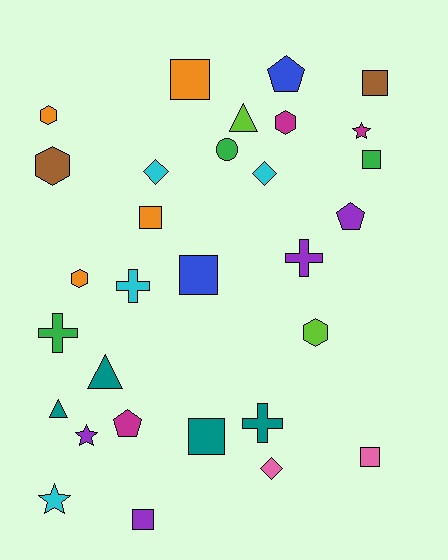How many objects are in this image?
There are 30 objects.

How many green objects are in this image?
There are 3 green objects.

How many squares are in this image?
There are 8 squares.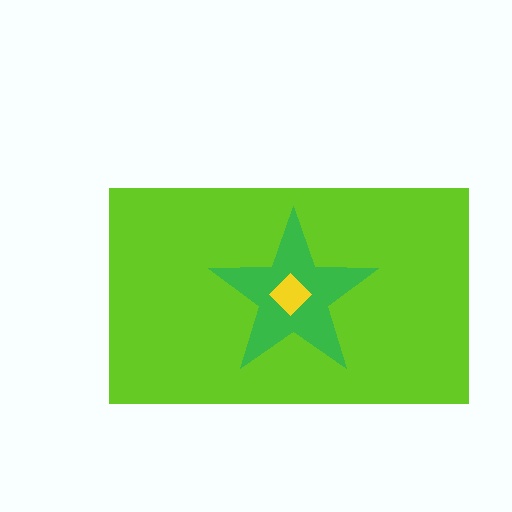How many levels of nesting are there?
3.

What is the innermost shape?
The yellow diamond.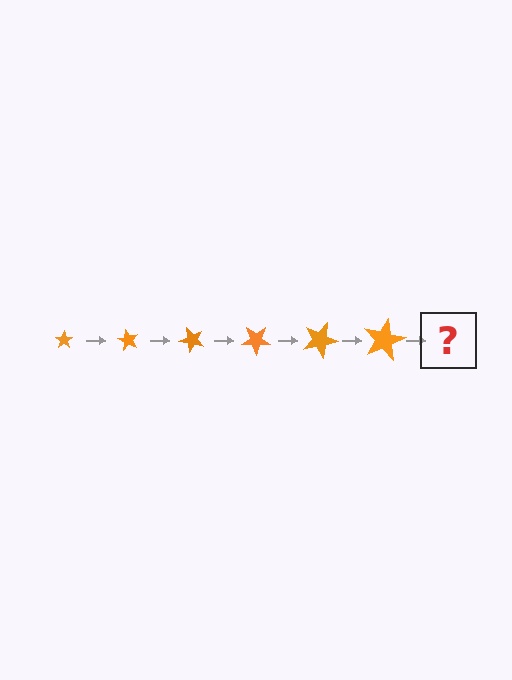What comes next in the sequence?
The next element should be a star, larger than the previous one and rotated 360 degrees from the start.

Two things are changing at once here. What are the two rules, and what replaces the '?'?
The two rules are that the star grows larger each step and it rotates 60 degrees each step. The '?' should be a star, larger than the previous one and rotated 360 degrees from the start.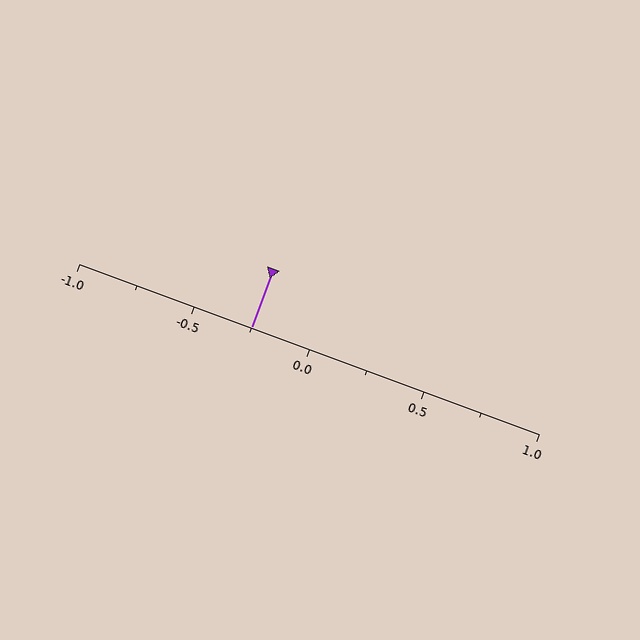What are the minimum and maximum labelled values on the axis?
The axis runs from -1.0 to 1.0.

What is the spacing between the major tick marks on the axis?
The major ticks are spaced 0.5 apart.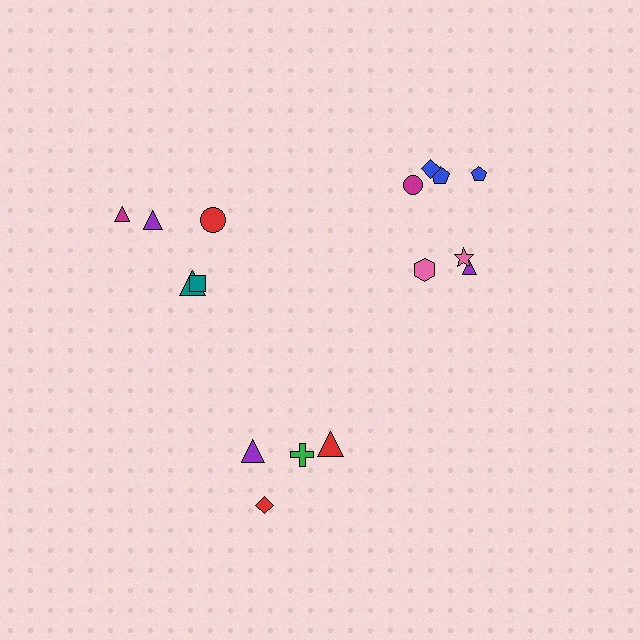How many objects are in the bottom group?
There are 4 objects.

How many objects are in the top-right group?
There are 7 objects.